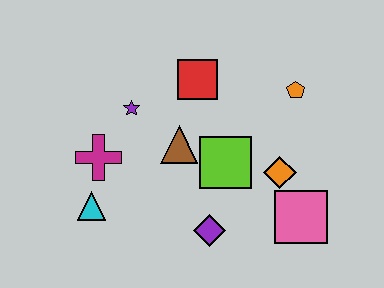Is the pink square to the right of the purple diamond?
Yes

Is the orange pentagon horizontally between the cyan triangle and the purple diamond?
No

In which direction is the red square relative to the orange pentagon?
The red square is to the left of the orange pentagon.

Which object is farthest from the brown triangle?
The pink square is farthest from the brown triangle.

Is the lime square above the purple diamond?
Yes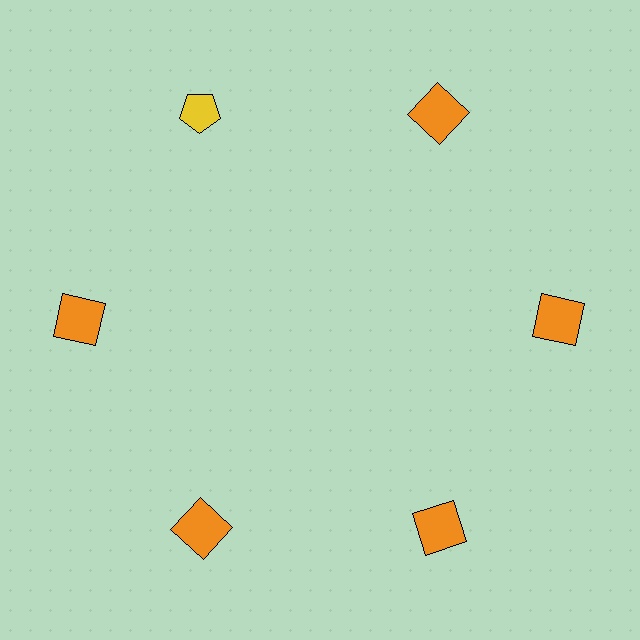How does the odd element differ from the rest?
It differs in both color (yellow instead of orange) and shape (pentagon instead of square).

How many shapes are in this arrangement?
There are 6 shapes arranged in a ring pattern.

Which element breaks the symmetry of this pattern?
The yellow pentagon at roughly the 11 o'clock position breaks the symmetry. All other shapes are orange squares.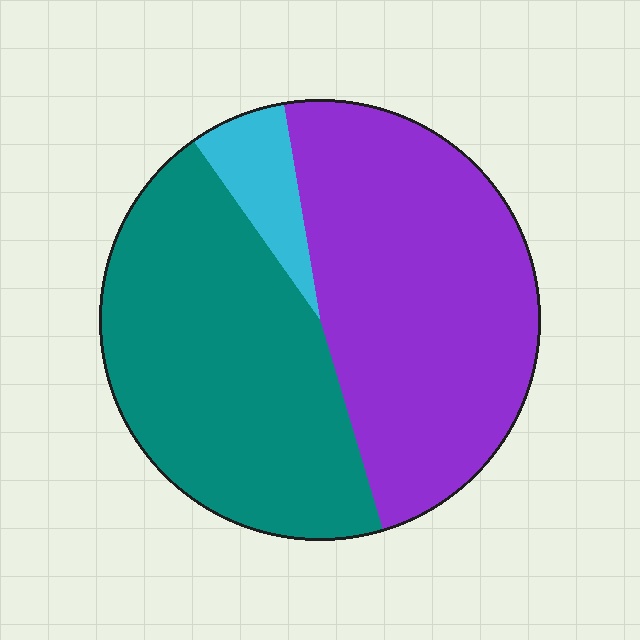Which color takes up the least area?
Cyan, at roughly 5%.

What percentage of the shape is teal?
Teal covers 45% of the shape.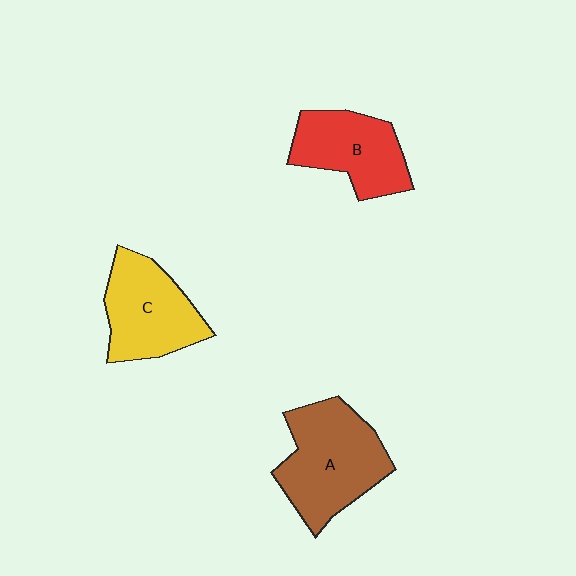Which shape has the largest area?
Shape A (brown).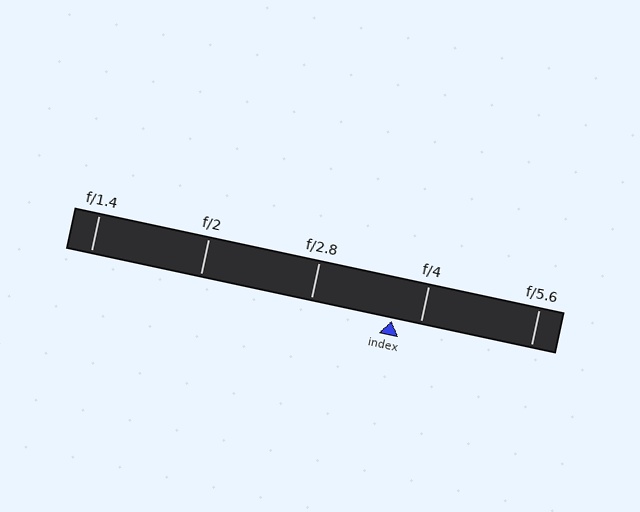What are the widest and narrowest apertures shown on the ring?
The widest aperture shown is f/1.4 and the narrowest is f/5.6.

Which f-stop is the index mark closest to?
The index mark is closest to f/4.